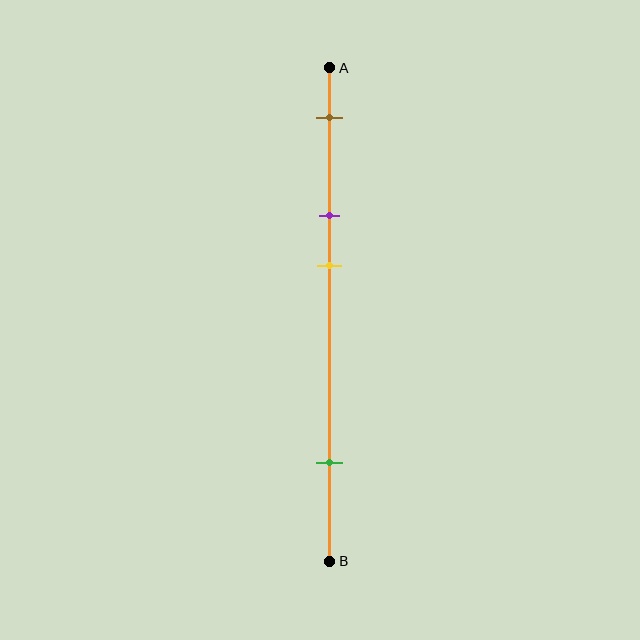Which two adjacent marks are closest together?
The purple and yellow marks are the closest adjacent pair.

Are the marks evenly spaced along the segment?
No, the marks are not evenly spaced.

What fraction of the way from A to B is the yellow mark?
The yellow mark is approximately 40% (0.4) of the way from A to B.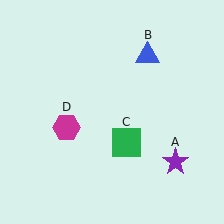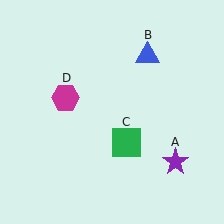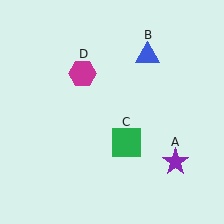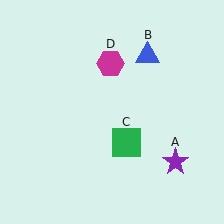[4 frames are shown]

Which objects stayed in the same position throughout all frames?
Purple star (object A) and blue triangle (object B) and green square (object C) remained stationary.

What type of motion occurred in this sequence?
The magenta hexagon (object D) rotated clockwise around the center of the scene.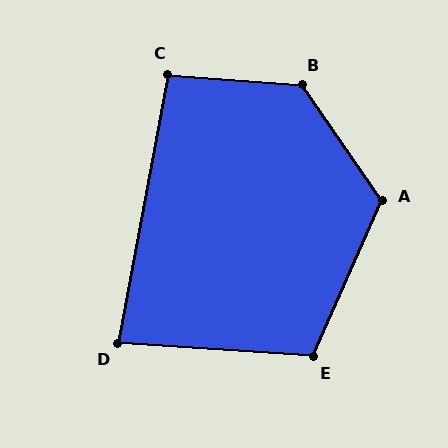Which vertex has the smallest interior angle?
D, at approximately 83 degrees.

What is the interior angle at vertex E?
Approximately 110 degrees (obtuse).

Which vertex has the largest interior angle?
B, at approximately 129 degrees.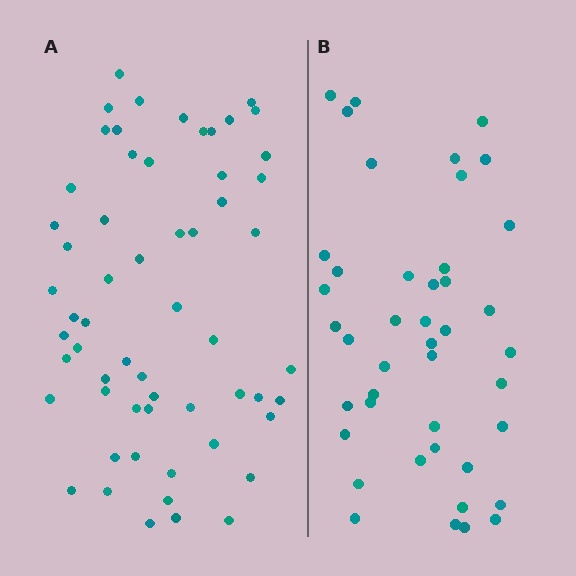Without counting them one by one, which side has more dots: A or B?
Region A (the left region) has more dots.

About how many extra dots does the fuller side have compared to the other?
Region A has approximately 15 more dots than region B.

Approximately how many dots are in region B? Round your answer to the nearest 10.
About 40 dots. (The exact count is 43, which rounds to 40.)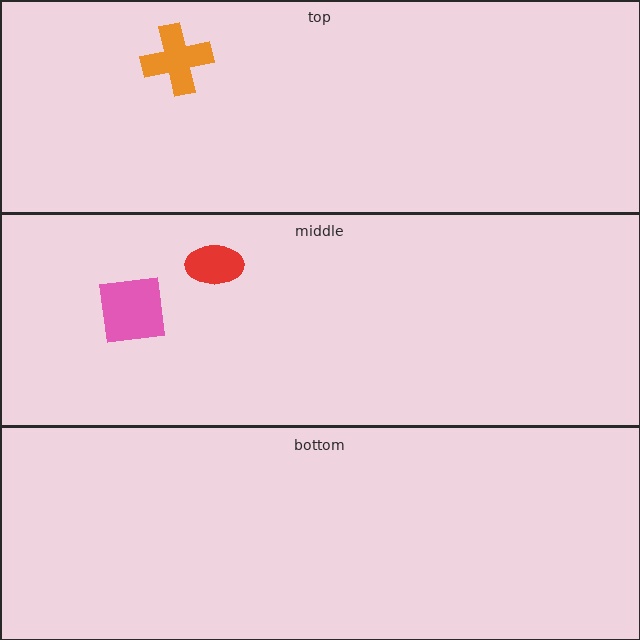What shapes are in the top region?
The orange cross.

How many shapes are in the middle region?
2.